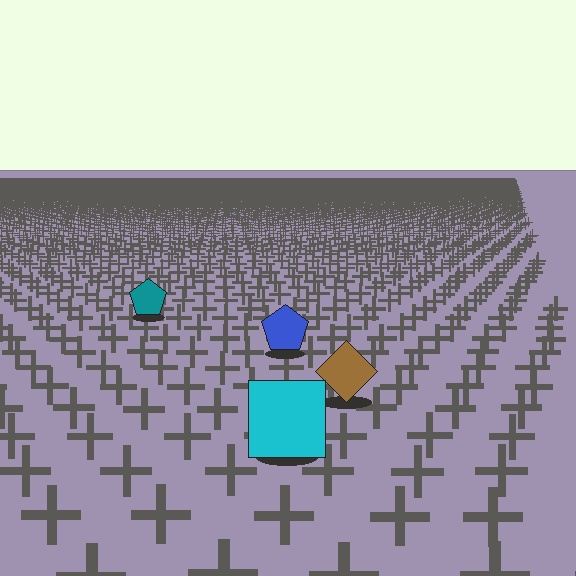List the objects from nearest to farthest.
From nearest to farthest: the cyan square, the brown diamond, the blue pentagon, the teal pentagon.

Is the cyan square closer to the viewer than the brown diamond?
Yes. The cyan square is closer — you can tell from the texture gradient: the ground texture is coarser near it.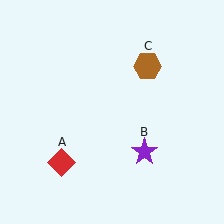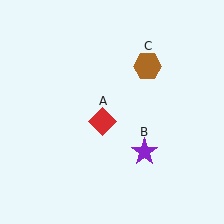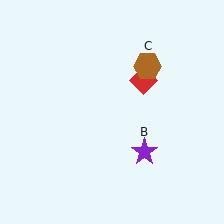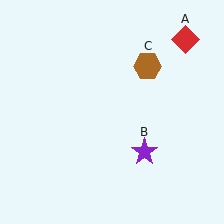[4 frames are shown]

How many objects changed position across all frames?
1 object changed position: red diamond (object A).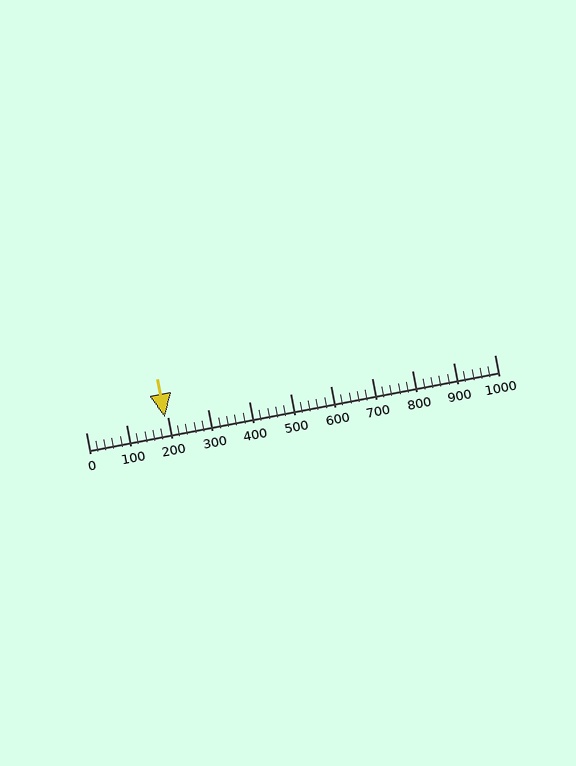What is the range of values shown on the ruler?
The ruler shows values from 0 to 1000.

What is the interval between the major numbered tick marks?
The major tick marks are spaced 100 units apart.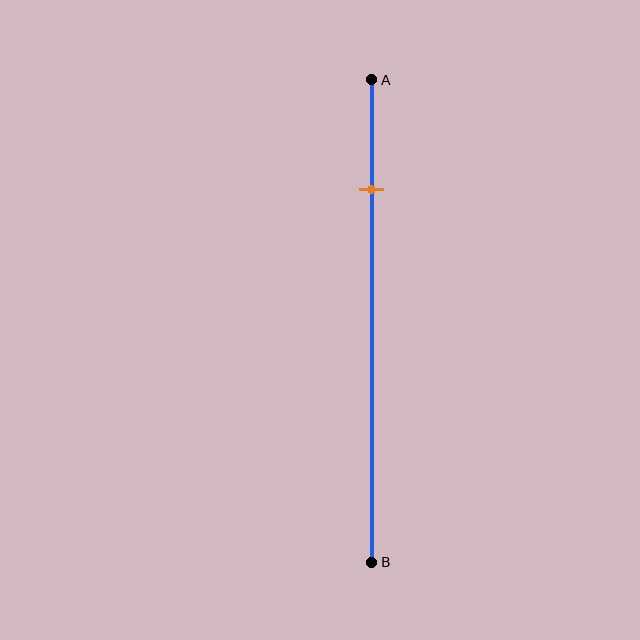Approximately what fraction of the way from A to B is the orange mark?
The orange mark is approximately 25% of the way from A to B.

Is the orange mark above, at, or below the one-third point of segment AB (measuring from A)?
The orange mark is above the one-third point of segment AB.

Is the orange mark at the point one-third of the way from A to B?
No, the mark is at about 25% from A, not at the 33% one-third point.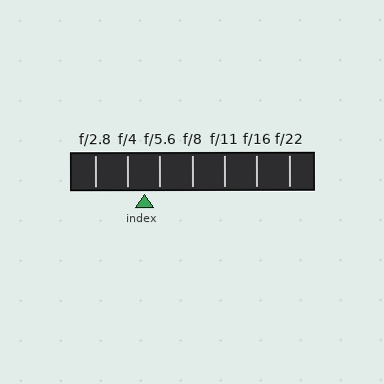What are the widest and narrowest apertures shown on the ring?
The widest aperture shown is f/2.8 and the narrowest is f/22.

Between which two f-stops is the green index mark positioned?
The index mark is between f/4 and f/5.6.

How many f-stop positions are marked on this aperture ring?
There are 7 f-stop positions marked.